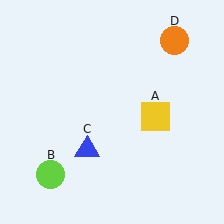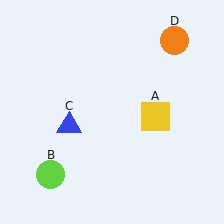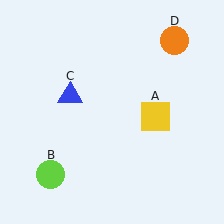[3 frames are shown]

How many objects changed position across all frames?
1 object changed position: blue triangle (object C).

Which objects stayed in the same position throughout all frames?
Yellow square (object A) and lime circle (object B) and orange circle (object D) remained stationary.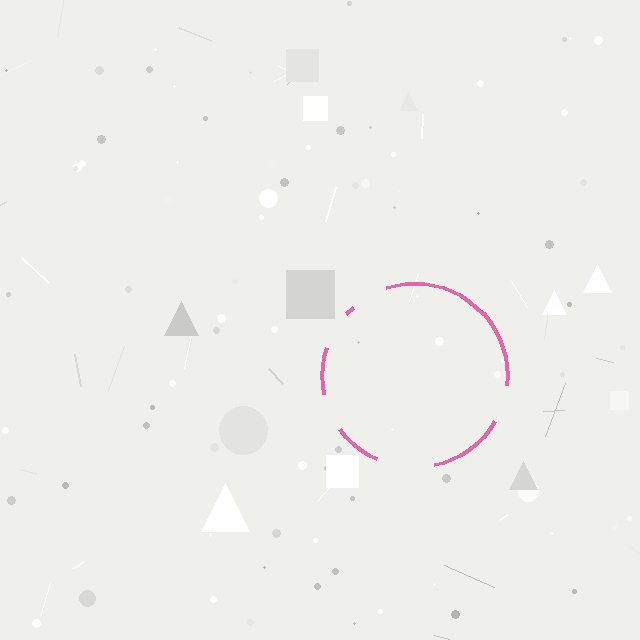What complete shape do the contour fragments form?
The contour fragments form a circle.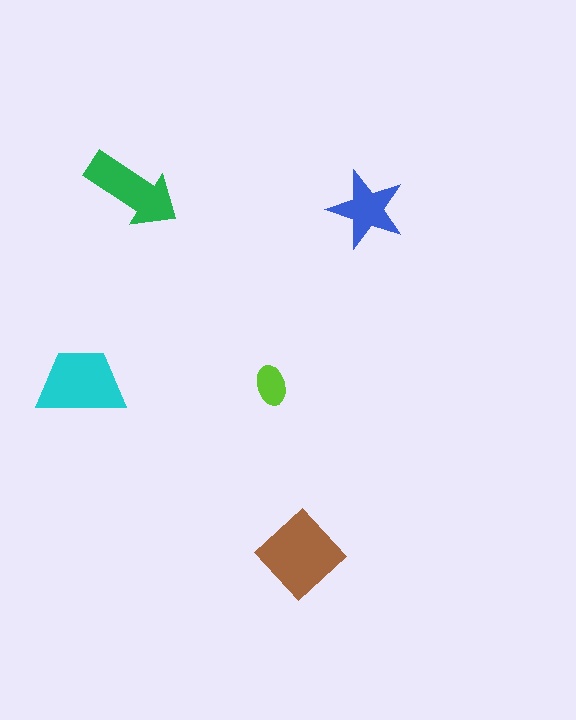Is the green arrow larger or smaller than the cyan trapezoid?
Smaller.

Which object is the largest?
The brown diamond.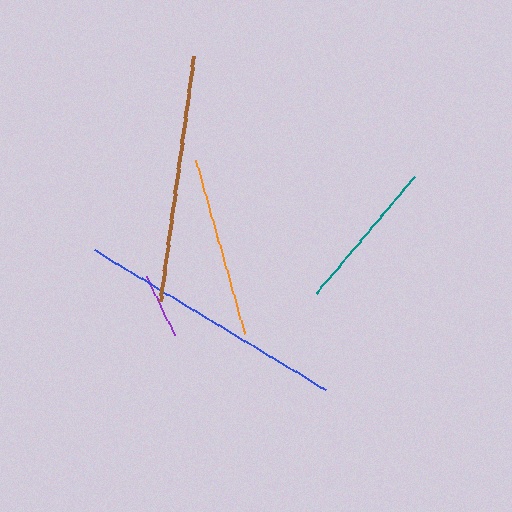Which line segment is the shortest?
The purple line is the shortest at approximately 66 pixels.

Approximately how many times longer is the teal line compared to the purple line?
The teal line is approximately 2.3 times the length of the purple line.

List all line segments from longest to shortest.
From longest to shortest: blue, brown, orange, teal, purple.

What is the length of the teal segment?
The teal segment is approximately 153 pixels long.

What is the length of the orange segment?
The orange segment is approximately 180 pixels long.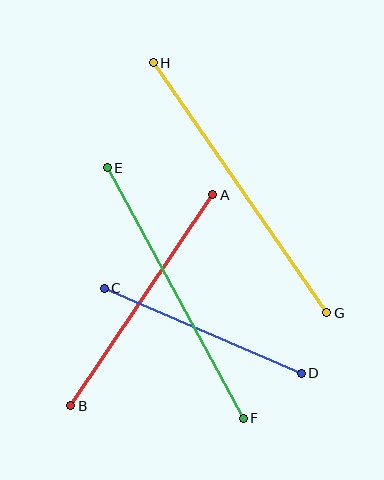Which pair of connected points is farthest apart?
Points G and H are farthest apart.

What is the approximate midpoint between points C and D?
The midpoint is at approximately (203, 331) pixels.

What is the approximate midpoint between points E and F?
The midpoint is at approximately (175, 293) pixels.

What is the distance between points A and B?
The distance is approximately 254 pixels.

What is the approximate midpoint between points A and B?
The midpoint is at approximately (142, 300) pixels.